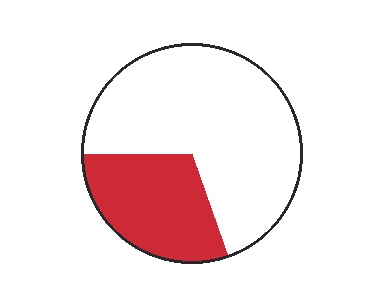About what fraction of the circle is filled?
About one third (1/3).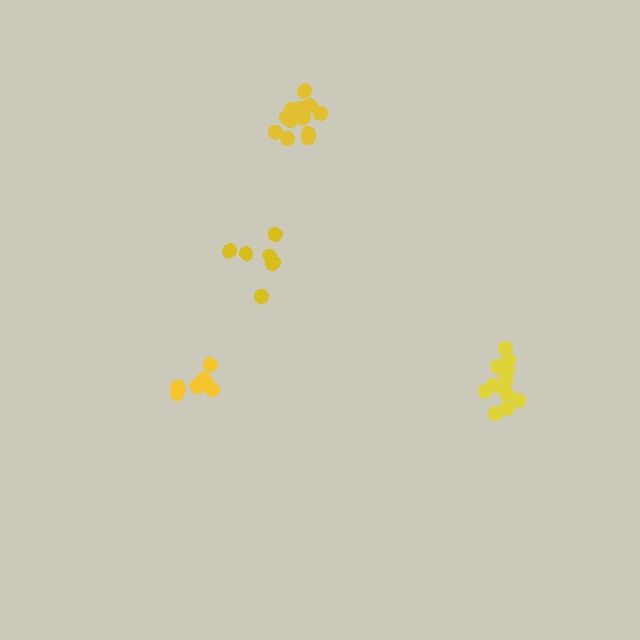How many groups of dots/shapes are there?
There are 4 groups.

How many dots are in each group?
Group 1: 12 dots, Group 2: 7 dots, Group 3: 12 dots, Group 4: 7 dots (38 total).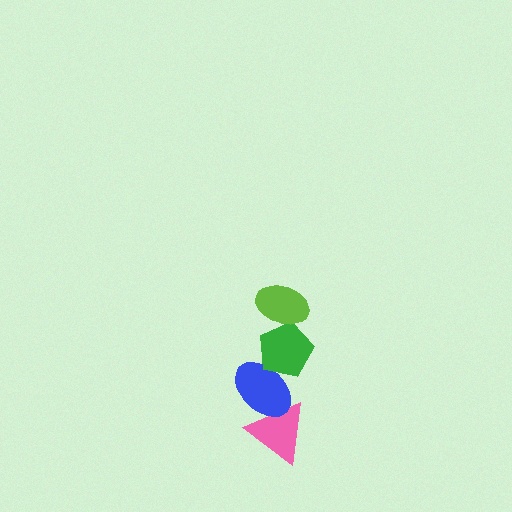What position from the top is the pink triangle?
The pink triangle is 4th from the top.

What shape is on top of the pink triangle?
The blue ellipse is on top of the pink triangle.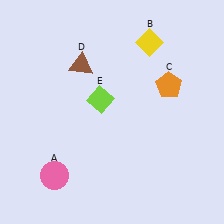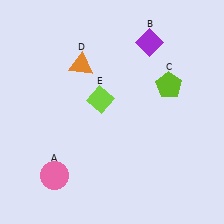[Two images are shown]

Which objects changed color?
B changed from yellow to purple. C changed from orange to lime. D changed from brown to orange.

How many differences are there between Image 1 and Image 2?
There are 3 differences between the two images.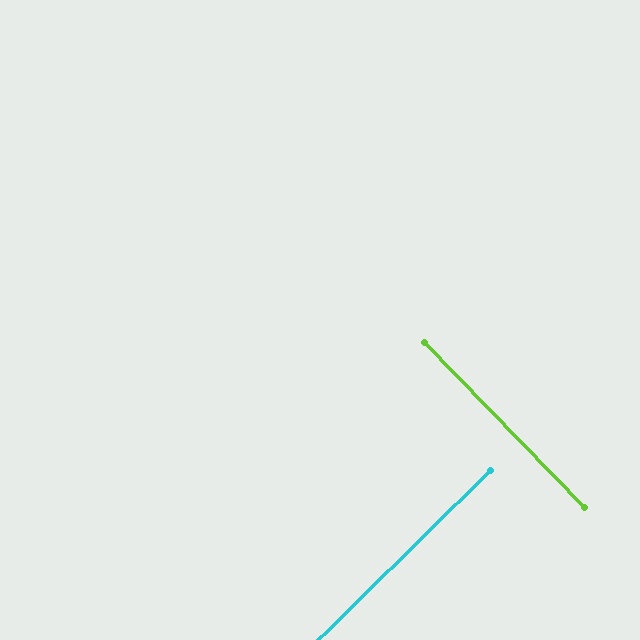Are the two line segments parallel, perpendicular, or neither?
Perpendicular — they meet at approximately 90°.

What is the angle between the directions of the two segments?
Approximately 90 degrees.